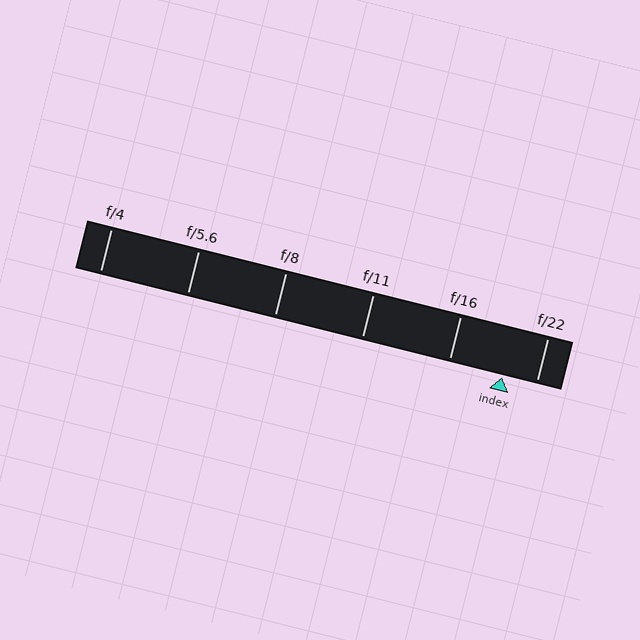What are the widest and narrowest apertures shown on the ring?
The widest aperture shown is f/4 and the narrowest is f/22.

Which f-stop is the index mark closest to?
The index mark is closest to f/22.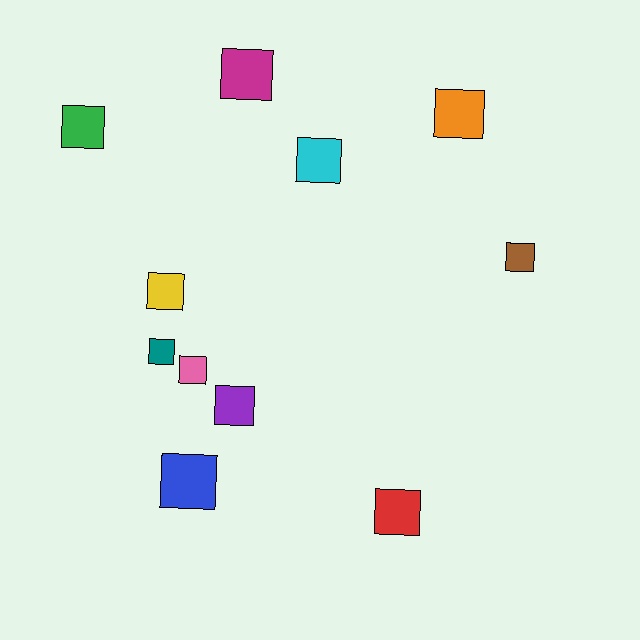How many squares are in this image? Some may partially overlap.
There are 11 squares.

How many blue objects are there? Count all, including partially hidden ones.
There is 1 blue object.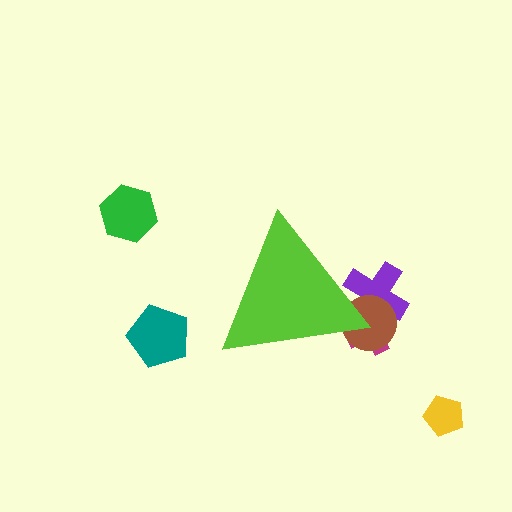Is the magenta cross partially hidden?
Yes, the magenta cross is partially hidden behind the lime triangle.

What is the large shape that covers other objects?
A lime triangle.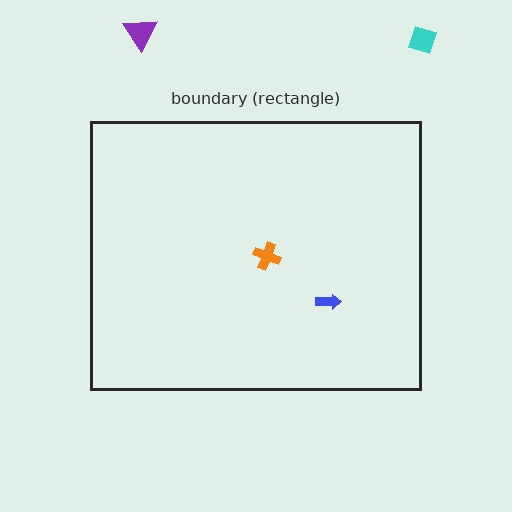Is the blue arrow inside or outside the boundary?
Inside.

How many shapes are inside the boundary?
2 inside, 2 outside.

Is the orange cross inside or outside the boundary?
Inside.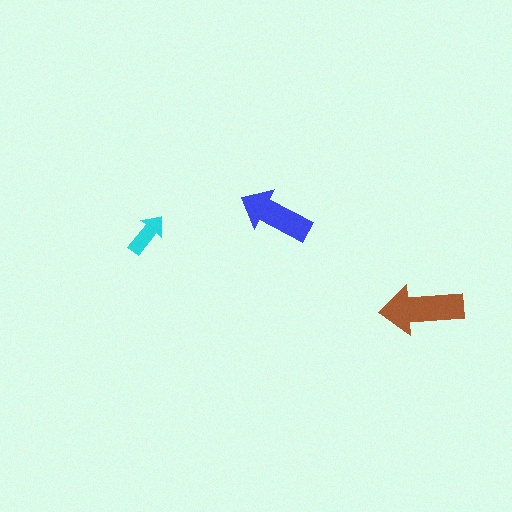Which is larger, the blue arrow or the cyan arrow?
The blue one.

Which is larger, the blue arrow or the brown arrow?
The brown one.